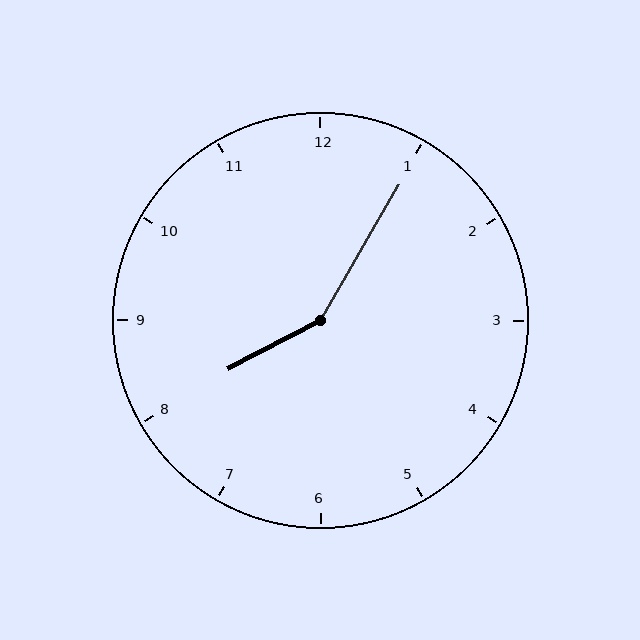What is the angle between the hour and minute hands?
Approximately 148 degrees.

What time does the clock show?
8:05.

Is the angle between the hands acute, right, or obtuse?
It is obtuse.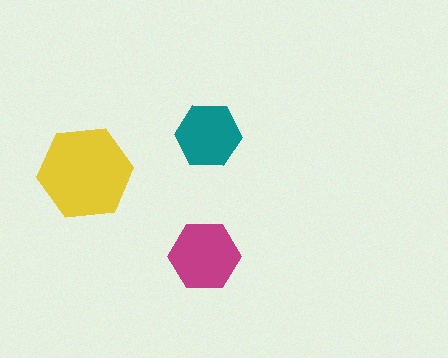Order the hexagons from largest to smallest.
the yellow one, the magenta one, the teal one.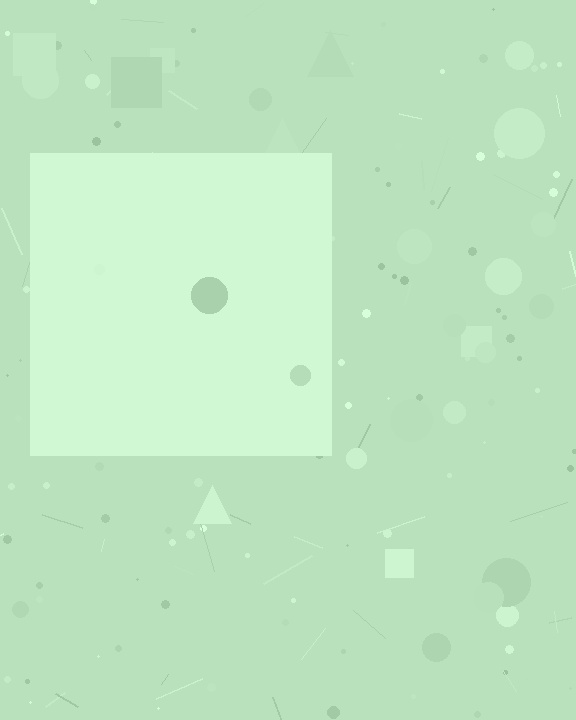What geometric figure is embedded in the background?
A square is embedded in the background.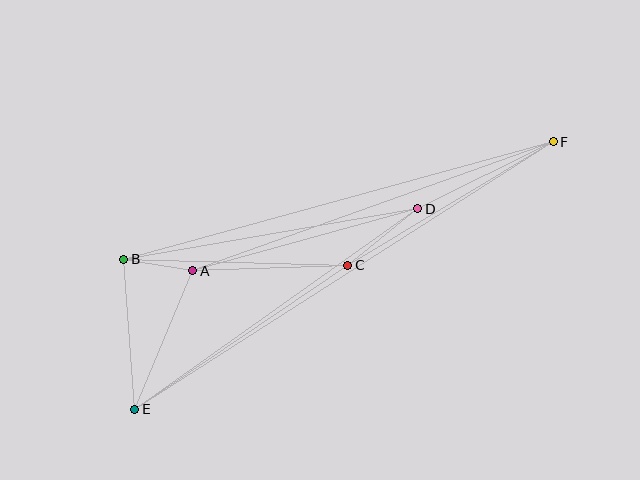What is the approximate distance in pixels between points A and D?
The distance between A and D is approximately 233 pixels.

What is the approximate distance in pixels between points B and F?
The distance between B and F is approximately 446 pixels.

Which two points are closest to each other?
Points A and B are closest to each other.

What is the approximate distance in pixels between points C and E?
The distance between C and E is approximately 257 pixels.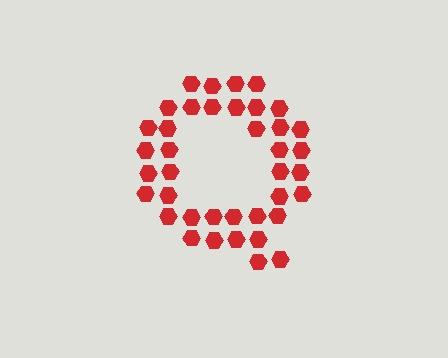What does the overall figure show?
The overall figure shows the letter Q.